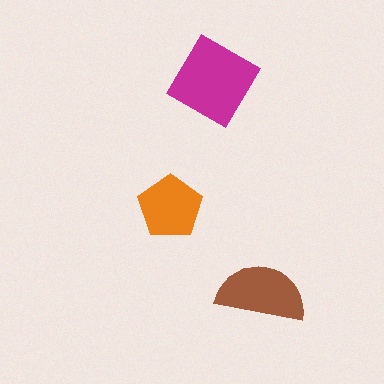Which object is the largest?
The magenta diamond.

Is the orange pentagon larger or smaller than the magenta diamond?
Smaller.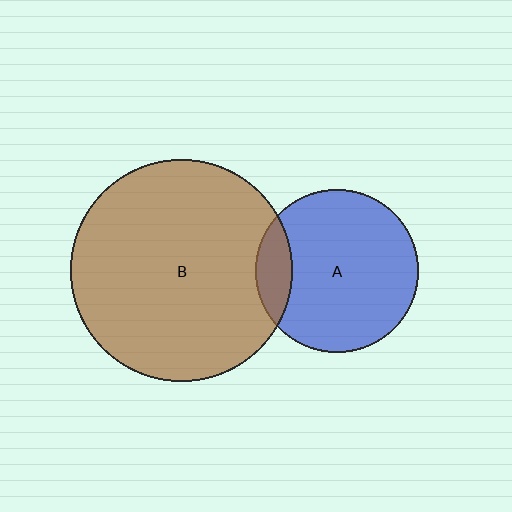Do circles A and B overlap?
Yes.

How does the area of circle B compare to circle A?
Approximately 1.9 times.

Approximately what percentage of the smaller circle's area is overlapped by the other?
Approximately 15%.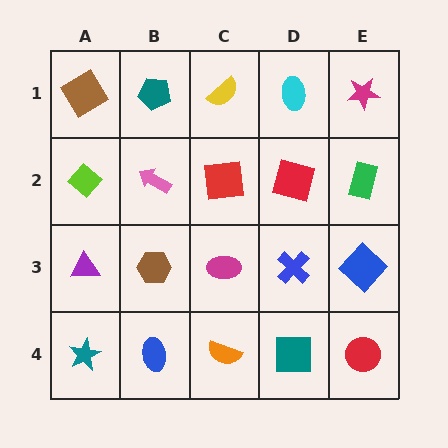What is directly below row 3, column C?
An orange semicircle.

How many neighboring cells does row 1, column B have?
3.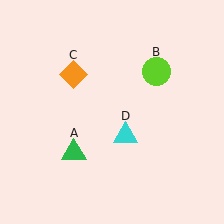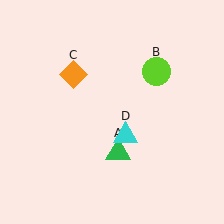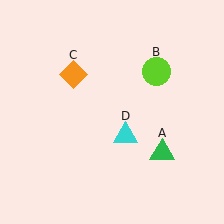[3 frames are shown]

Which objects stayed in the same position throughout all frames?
Lime circle (object B) and orange diamond (object C) and cyan triangle (object D) remained stationary.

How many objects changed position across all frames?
1 object changed position: green triangle (object A).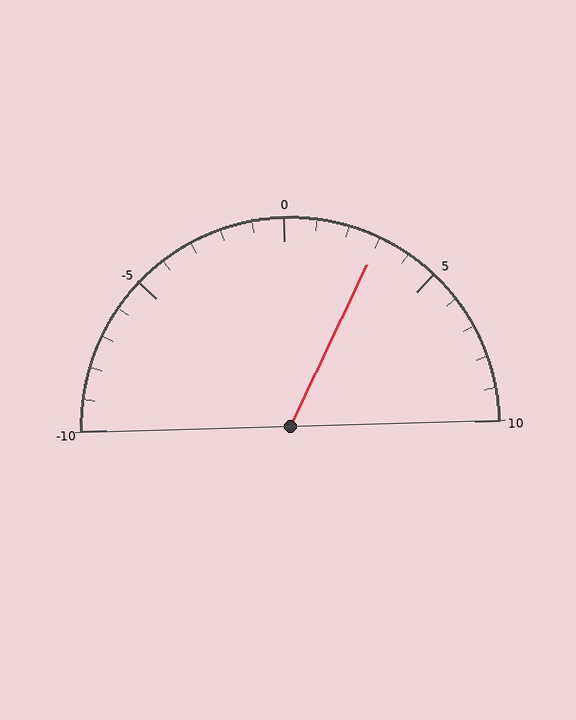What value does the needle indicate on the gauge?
The needle indicates approximately 3.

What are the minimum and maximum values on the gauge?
The gauge ranges from -10 to 10.